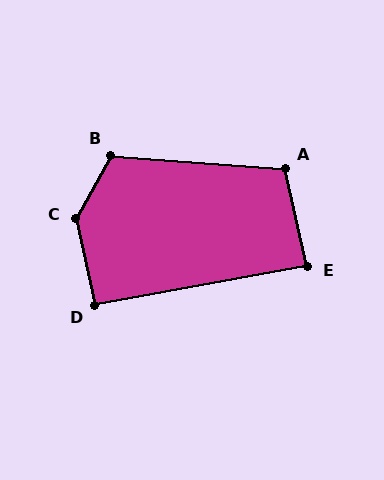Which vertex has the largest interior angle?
C, at approximately 140 degrees.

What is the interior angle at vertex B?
Approximately 114 degrees (obtuse).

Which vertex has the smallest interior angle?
E, at approximately 88 degrees.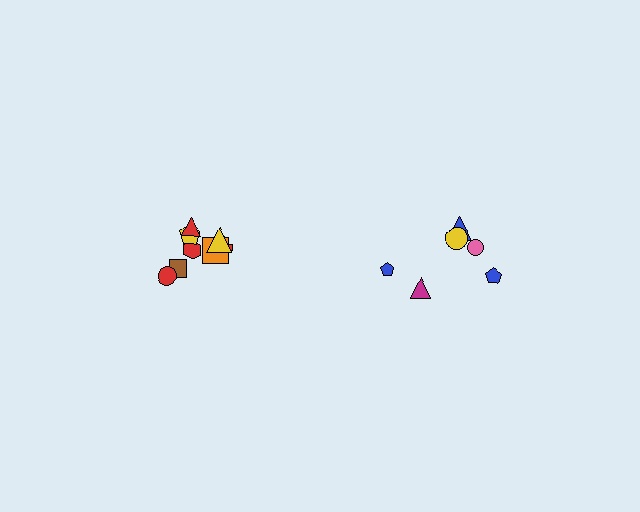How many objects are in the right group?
There are 6 objects.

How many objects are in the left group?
There are 8 objects.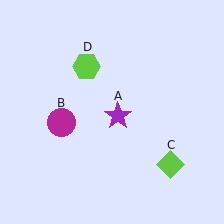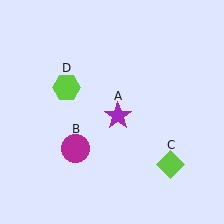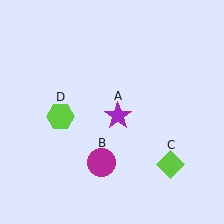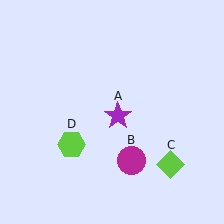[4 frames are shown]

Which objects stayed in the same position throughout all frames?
Purple star (object A) and lime diamond (object C) remained stationary.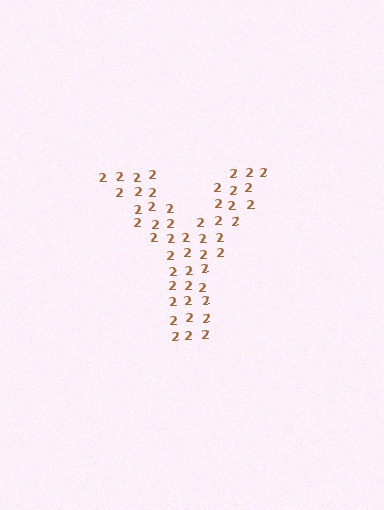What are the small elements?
The small elements are digit 2's.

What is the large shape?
The large shape is the letter Y.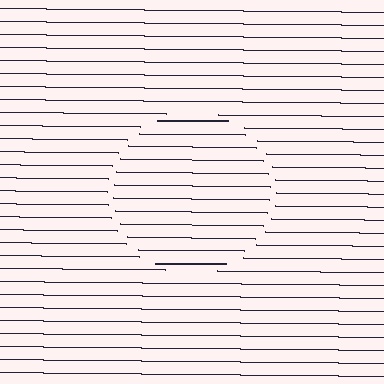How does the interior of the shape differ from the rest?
The interior of the shape contains the same grating, shifted by half a period — the contour is defined by the phase discontinuity where line-ends from the inner and outer gratings abut.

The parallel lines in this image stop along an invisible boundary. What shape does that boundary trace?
An illusory circle. The interior of the shape contains the same grating, shifted by half a period — the contour is defined by the phase discontinuity where line-ends from the inner and outer gratings abut.